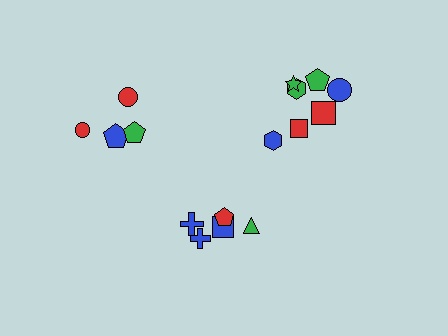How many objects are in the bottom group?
There are 5 objects.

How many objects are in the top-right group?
There are 7 objects.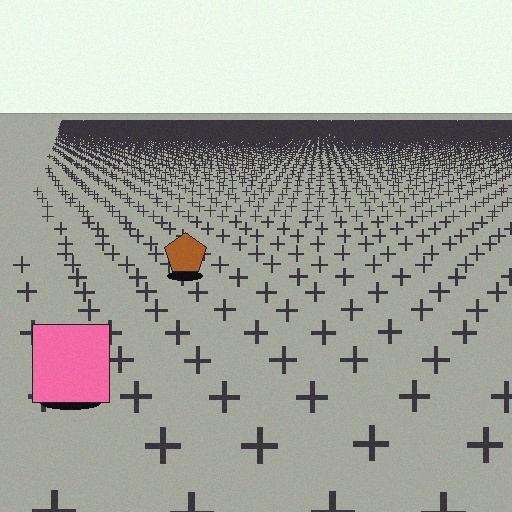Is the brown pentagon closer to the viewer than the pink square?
No. The pink square is closer — you can tell from the texture gradient: the ground texture is coarser near it.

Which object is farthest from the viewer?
The brown pentagon is farthest from the viewer. It appears smaller and the ground texture around it is denser.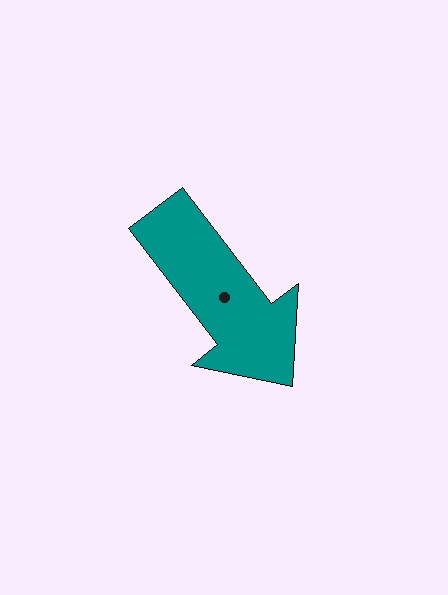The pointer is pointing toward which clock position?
Roughly 5 o'clock.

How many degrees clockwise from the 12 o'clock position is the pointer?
Approximately 142 degrees.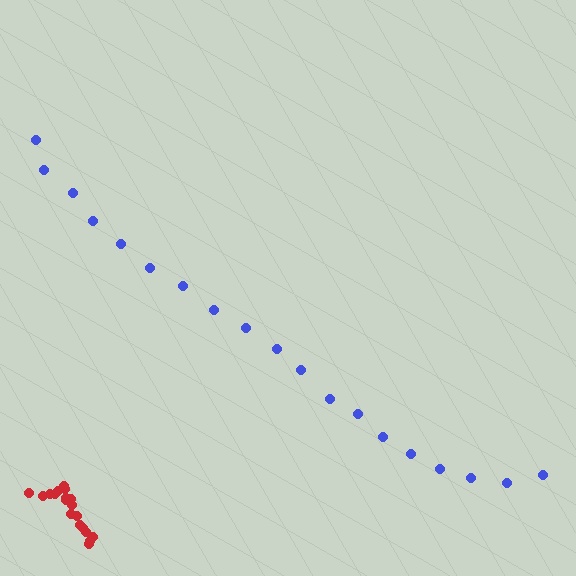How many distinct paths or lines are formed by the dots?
There are 2 distinct paths.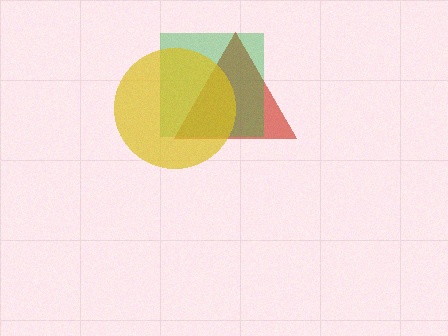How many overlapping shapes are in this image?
There are 3 overlapping shapes in the image.